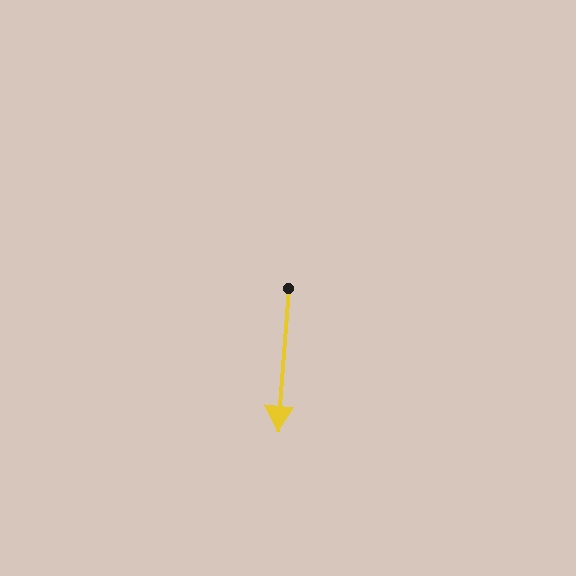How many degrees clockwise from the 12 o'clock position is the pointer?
Approximately 184 degrees.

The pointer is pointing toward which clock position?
Roughly 6 o'clock.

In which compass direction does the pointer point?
South.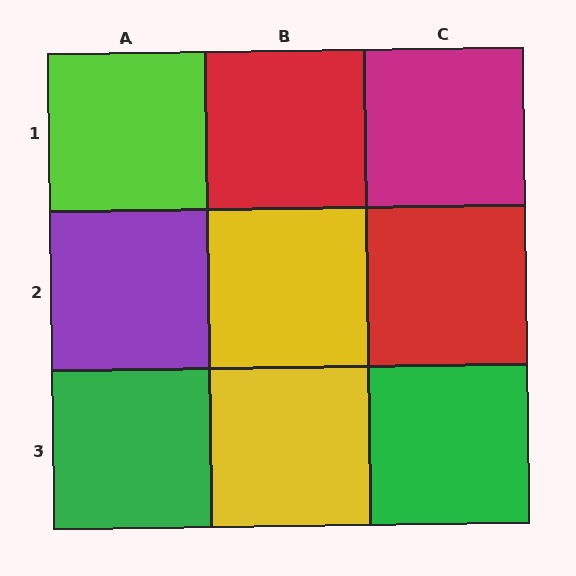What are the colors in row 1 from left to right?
Lime, red, magenta.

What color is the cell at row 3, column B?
Yellow.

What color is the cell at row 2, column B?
Yellow.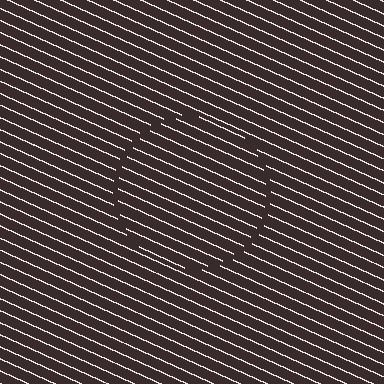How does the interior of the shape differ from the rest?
The interior of the shape contains the same grating, shifted by half a period — the contour is defined by the phase discontinuity where line-ends from the inner and outer gratings abut.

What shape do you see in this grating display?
An illusory circle. The interior of the shape contains the same grating, shifted by half a period — the contour is defined by the phase discontinuity where line-ends from the inner and outer gratings abut.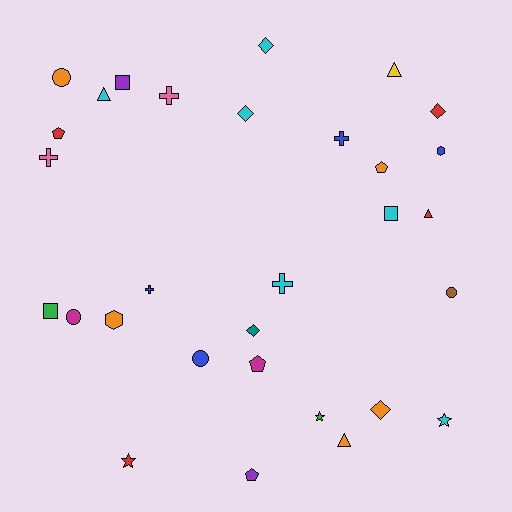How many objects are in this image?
There are 30 objects.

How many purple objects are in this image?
There are 2 purple objects.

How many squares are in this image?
There are 3 squares.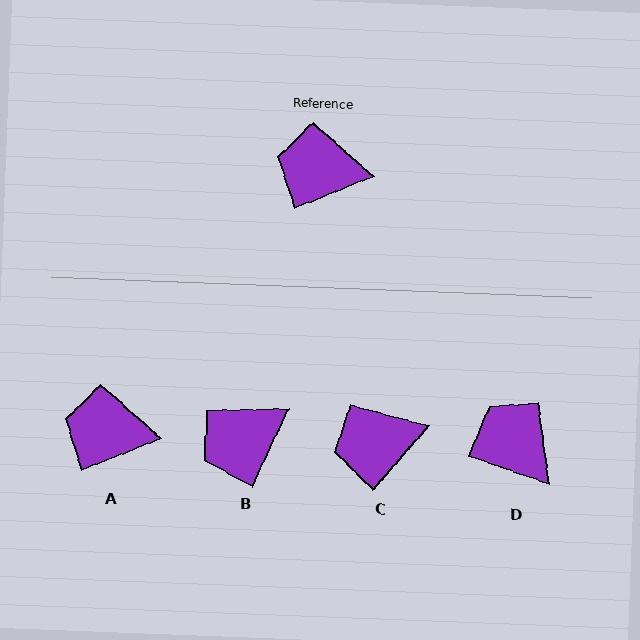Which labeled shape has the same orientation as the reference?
A.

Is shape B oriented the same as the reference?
No, it is off by about 43 degrees.